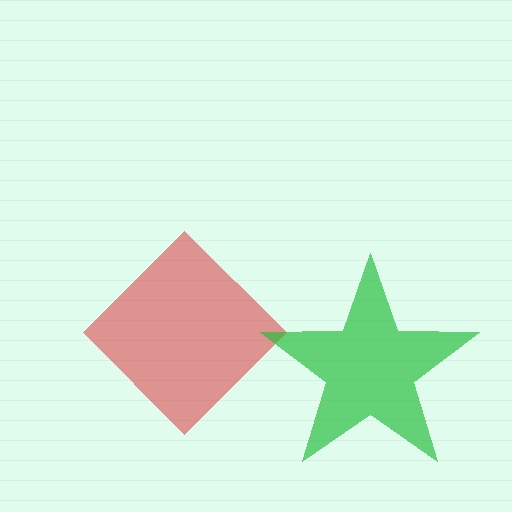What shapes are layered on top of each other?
The layered shapes are: a red diamond, a green star.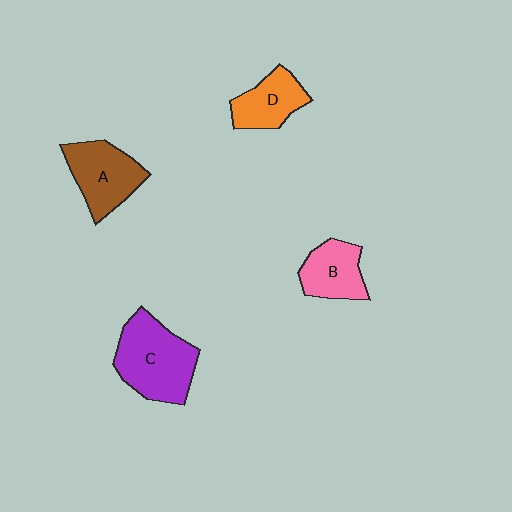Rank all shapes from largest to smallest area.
From largest to smallest: C (purple), A (brown), B (pink), D (orange).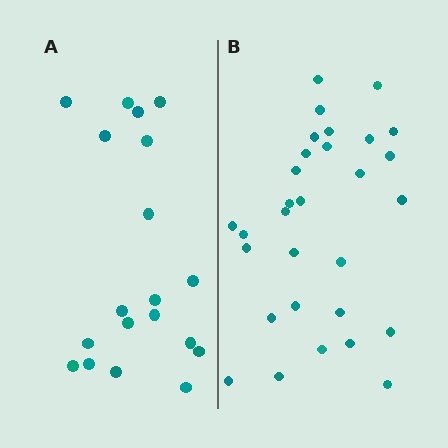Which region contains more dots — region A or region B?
Region B (the right region) has more dots.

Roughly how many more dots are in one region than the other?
Region B has roughly 12 or so more dots than region A.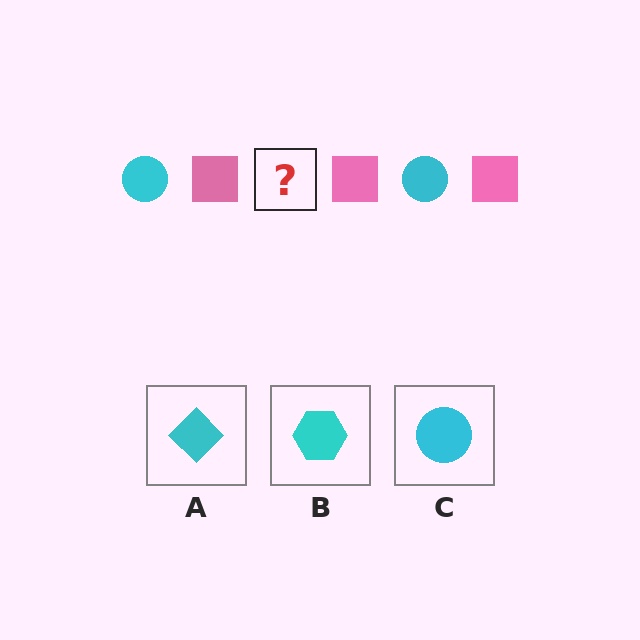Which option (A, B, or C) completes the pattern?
C.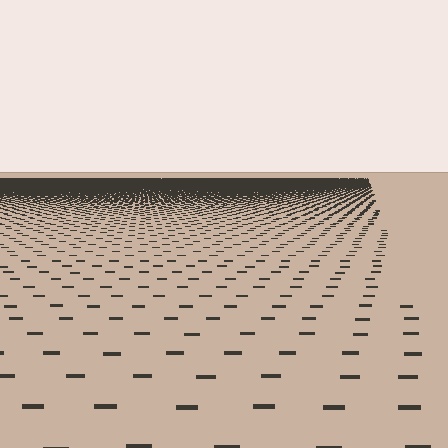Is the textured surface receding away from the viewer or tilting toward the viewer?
The surface is receding away from the viewer. Texture elements get smaller and denser toward the top.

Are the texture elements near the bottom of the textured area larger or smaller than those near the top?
Larger. Near the bottom, elements are closer to the viewer and appear at a bigger on-screen size.